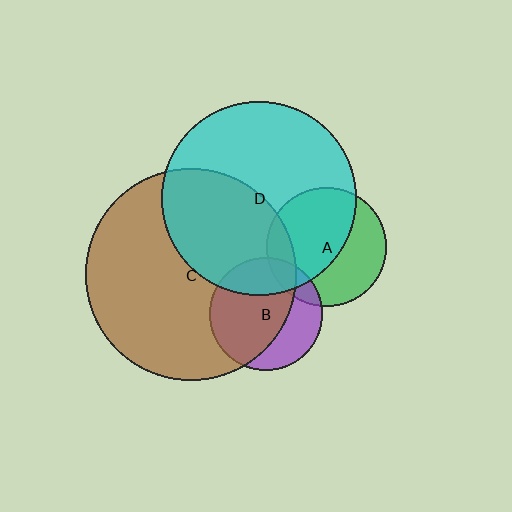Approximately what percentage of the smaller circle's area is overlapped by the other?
Approximately 15%.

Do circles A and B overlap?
Yes.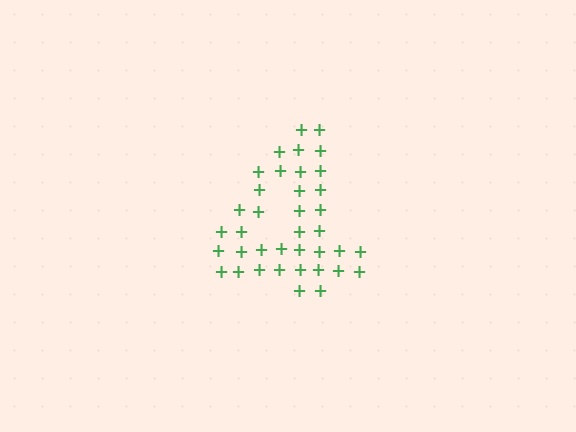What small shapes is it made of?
It is made of small plus signs.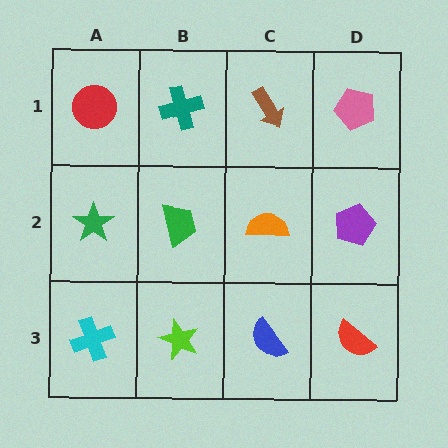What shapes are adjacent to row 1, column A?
A green star (row 2, column A), a teal cross (row 1, column B).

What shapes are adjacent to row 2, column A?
A red circle (row 1, column A), a cyan cross (row 3, column A), a green trapezoid (row 2, column B).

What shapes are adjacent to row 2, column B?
A teal cross (row 1, column B), a lime star (row 3, column B), a green star (row 2, column A), an orange semicircle (row 2, column C).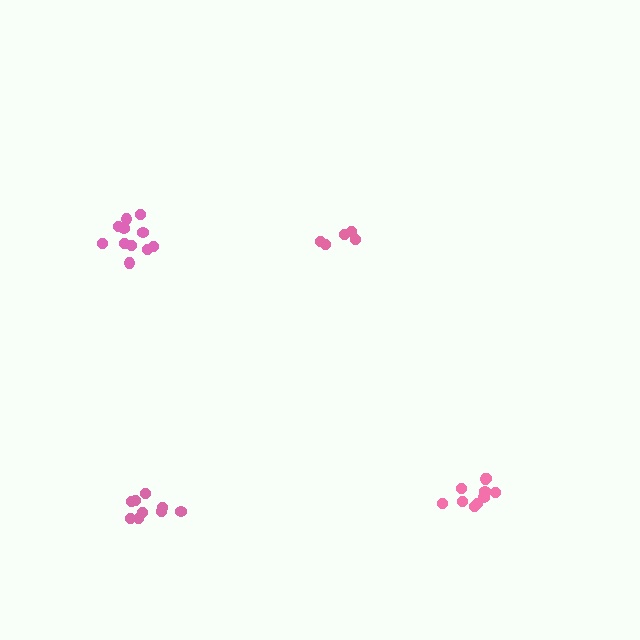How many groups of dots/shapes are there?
There are 4 groups.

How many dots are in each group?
Group 1: 5 dots, Group 2: 11 dots, Group 3: 9 dots, Group 4: 10 dots (35 total).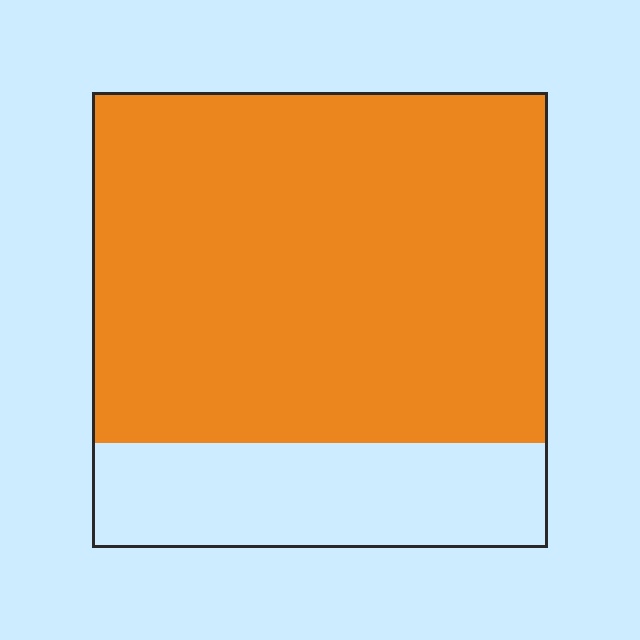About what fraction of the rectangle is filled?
About three quarters (3/4).